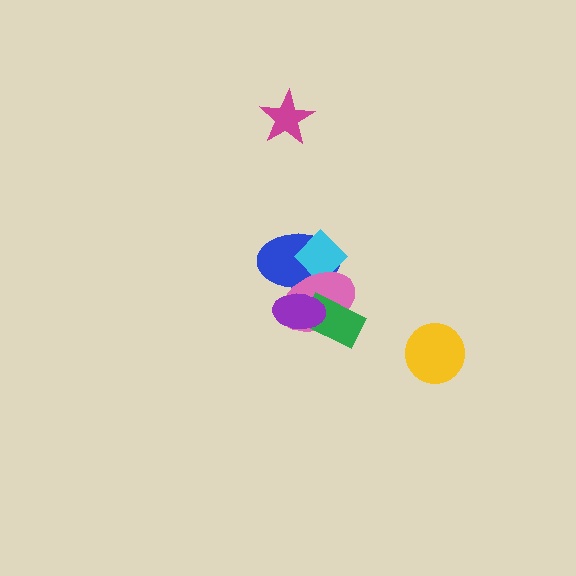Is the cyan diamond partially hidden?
Yes, it is partially covered by another shape.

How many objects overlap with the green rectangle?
2 objects overlap with the green rectangle.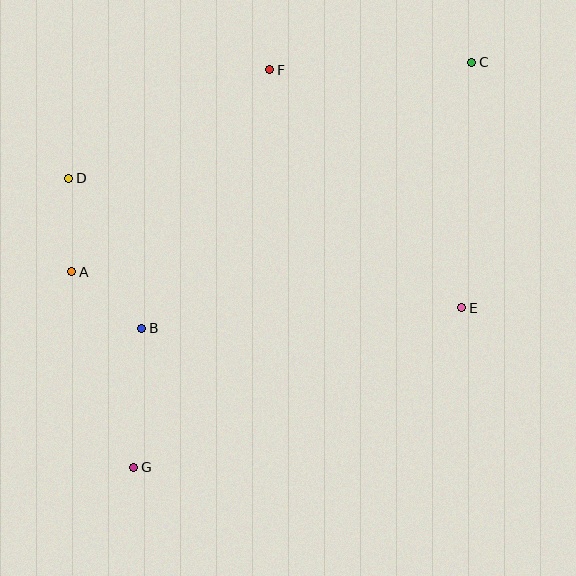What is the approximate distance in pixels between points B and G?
The distance between B and G is approximately 139 pixels.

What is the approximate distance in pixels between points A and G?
The distance between A and G is approximately 205 pixels.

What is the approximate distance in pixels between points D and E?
The distance between D and E is approximately 414 pixels.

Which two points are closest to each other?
Points A and B are closest to each other.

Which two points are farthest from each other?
Points C and G are farthest from each other.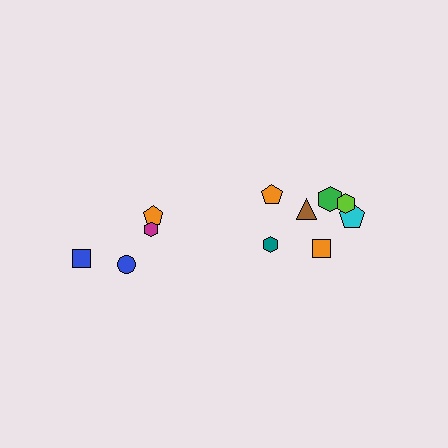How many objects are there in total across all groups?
There are 11 objects.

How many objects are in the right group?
There are 7 objects.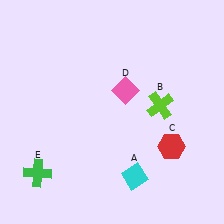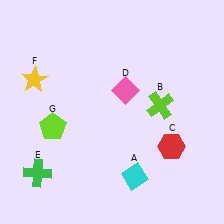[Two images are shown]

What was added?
A yellow star (F), a lime pentagon (G) were added in Image 2.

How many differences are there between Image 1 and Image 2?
There are 2 differences between the two images.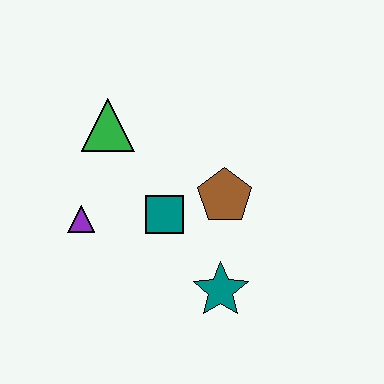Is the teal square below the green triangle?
Yes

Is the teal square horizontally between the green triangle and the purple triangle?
No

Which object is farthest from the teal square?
The green triangle is farthest from the teal square.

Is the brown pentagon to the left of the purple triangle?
No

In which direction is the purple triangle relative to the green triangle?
The purple triangle is below the green triangle.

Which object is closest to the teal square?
The brown pentagon is closest to the teal square.